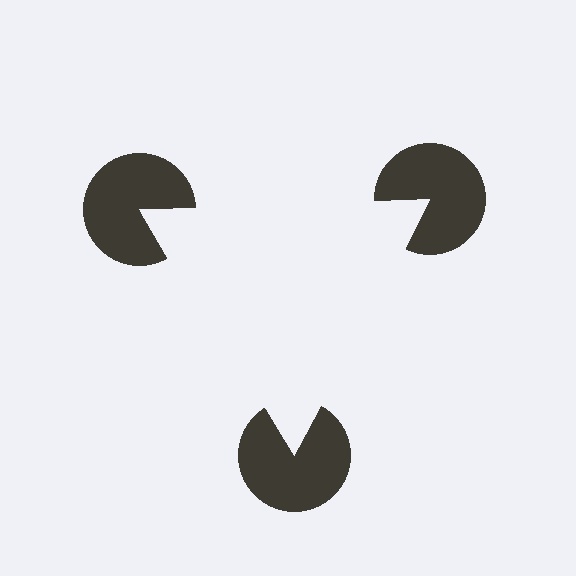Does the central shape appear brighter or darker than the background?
It typically appears slightly brighter than the background, even though no actual brightness change is drawn.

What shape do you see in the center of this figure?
An illusory triangle — its edges are inferred from the aligned wedge cuts in the pac-man discs, not physically drawn.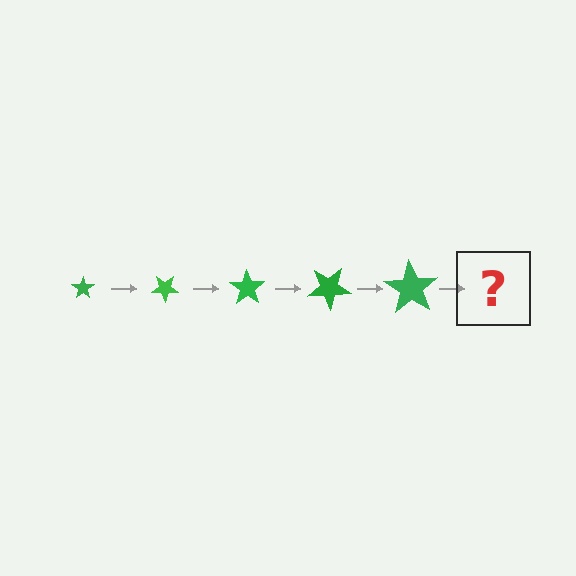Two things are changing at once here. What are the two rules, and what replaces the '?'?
The two rules are that the star grows larger each step and it rotates 35 degrees each step. The '?' should be a star, larger than the previous one and rotated 175 degrees from the start.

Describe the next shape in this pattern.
It should be a star, larger than the previous one and rotated 175 degrees from the start.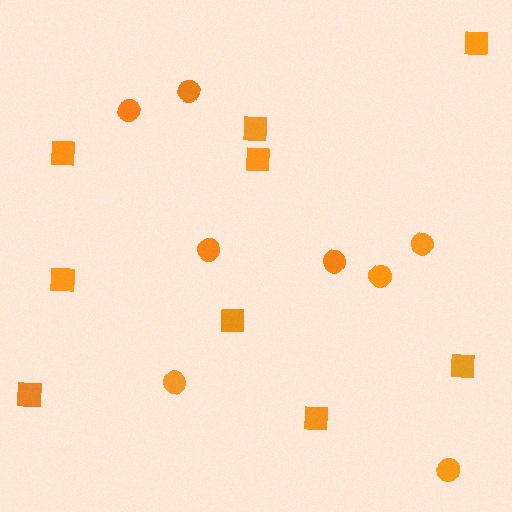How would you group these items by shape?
There are 2 groups: one group of circles (8) and one group of squares (9).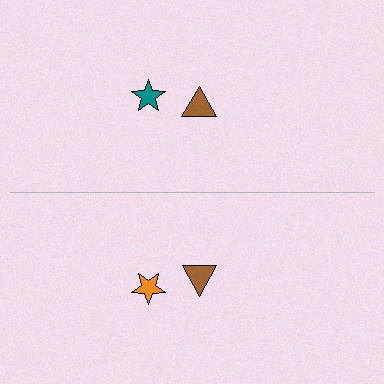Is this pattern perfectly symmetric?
No, the pattern is not perfectly symmetric. The orange star on the bottom side breaks the symmetry — its mirror counterpart is teal.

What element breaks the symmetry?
The orange star on the bottom side breaks the symmetry — its mirror counterpart is teal.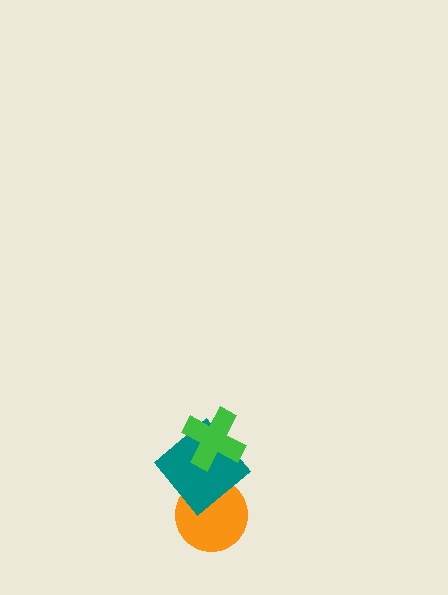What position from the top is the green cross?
The green cross is 1st from the top.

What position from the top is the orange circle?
The orange circle is 3rd from the top.